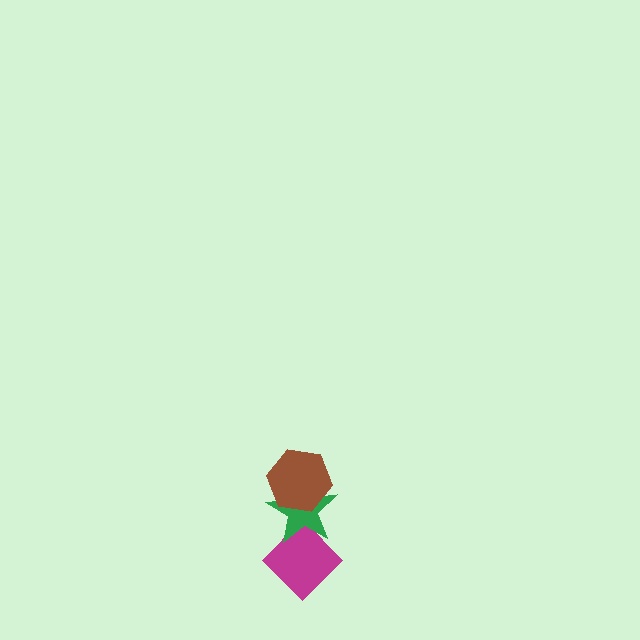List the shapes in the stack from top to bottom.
From top to bottom: the brown hexagon, the green star, the magenta diamond.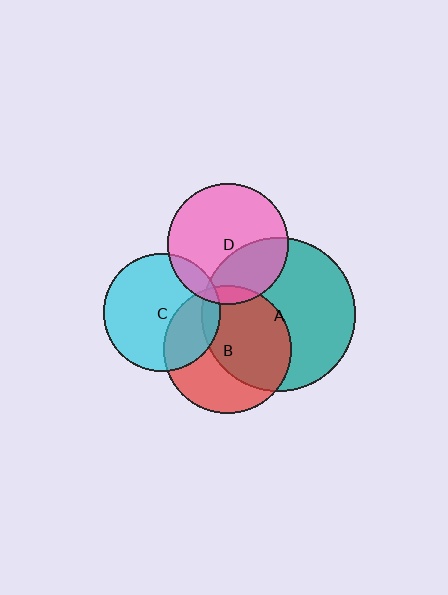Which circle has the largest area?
Circle A (teal).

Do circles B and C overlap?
Yes.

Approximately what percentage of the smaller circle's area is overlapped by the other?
Approximately 30%.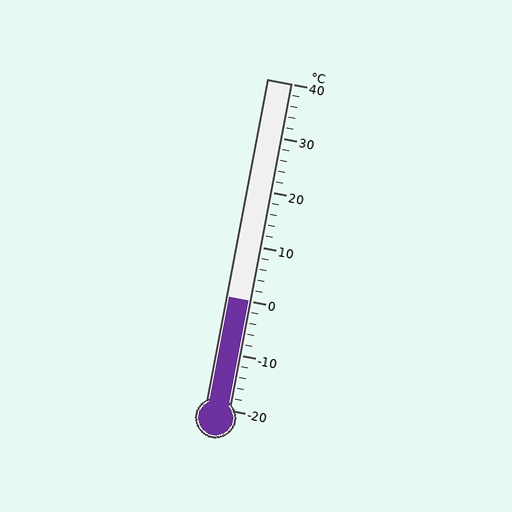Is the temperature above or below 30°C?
The temperature is below 30°C.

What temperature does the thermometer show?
The thermometer shows approximately 0°C.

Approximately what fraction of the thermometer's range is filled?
The thermometer is filled to approximately 35% of its range.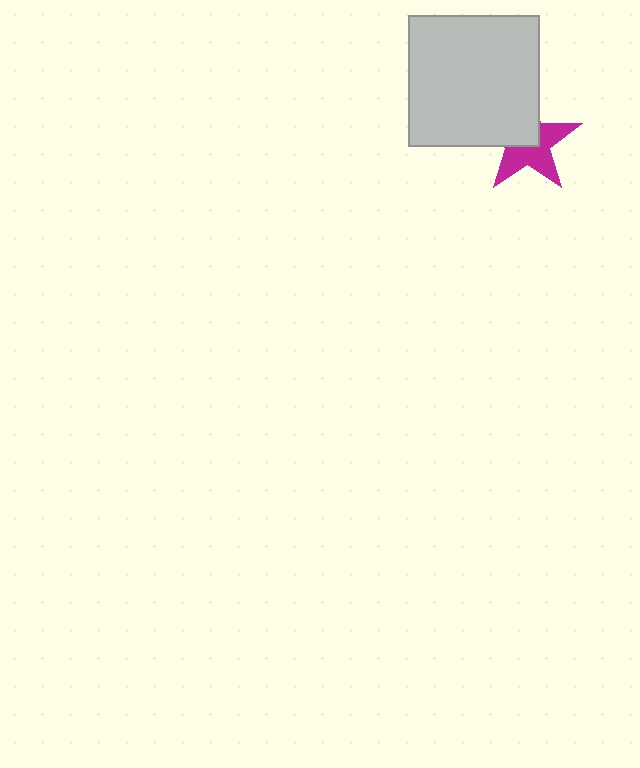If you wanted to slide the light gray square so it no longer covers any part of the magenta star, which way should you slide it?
Slide it toward the upper-left — that is the most direct way to separate the two shapes.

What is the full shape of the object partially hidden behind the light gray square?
The partially hidden object is a magenta star.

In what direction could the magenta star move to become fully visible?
The magenta star could move toward the lower-right. That would shift it out from behind the light gray square entirely.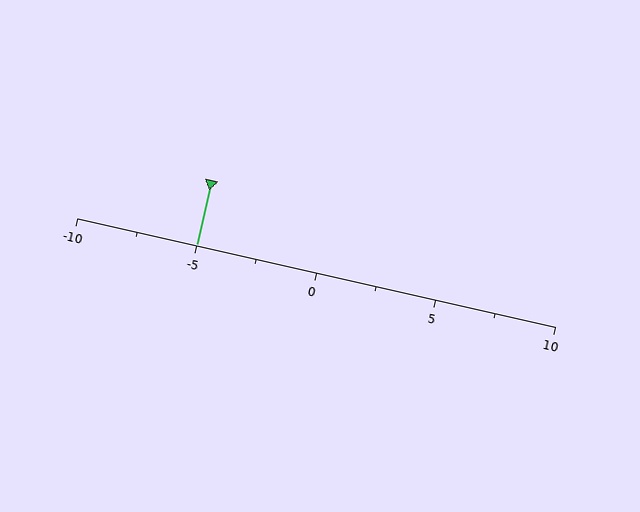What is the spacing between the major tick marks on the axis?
The major ticks are spaced 5 apart.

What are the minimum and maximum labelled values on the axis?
The axis runs from -10 to 10.